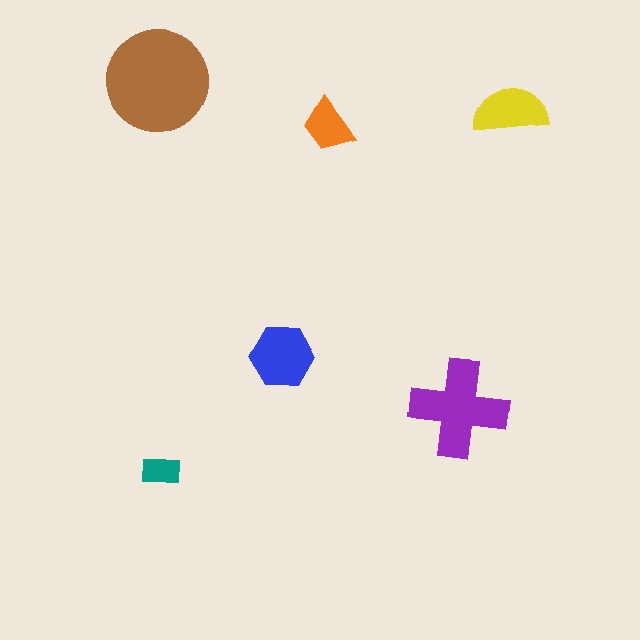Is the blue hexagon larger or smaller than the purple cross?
Smaller.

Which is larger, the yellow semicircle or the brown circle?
The brown circle.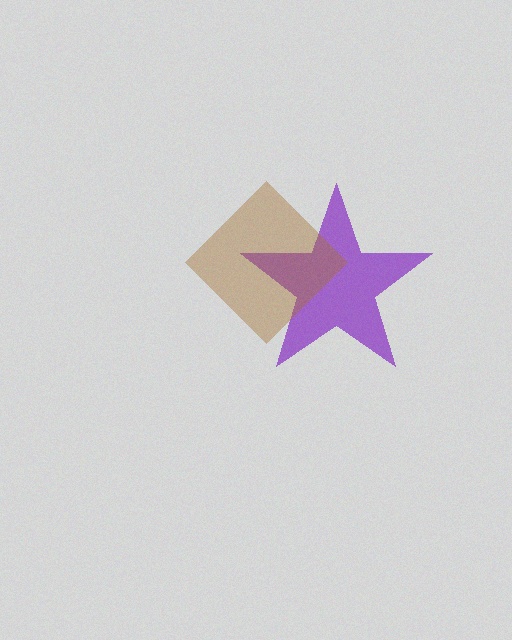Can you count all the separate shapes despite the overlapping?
Yes, there are 2 separate shapes.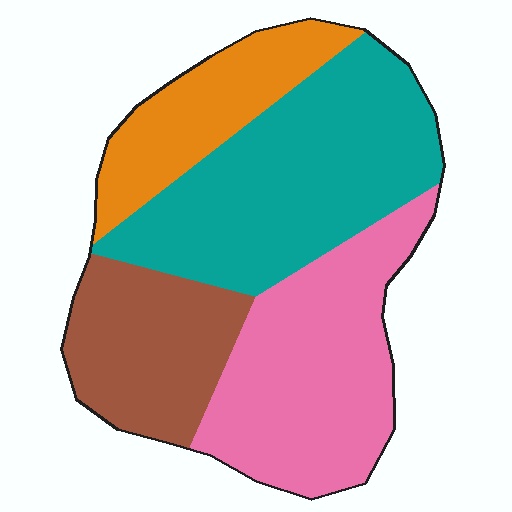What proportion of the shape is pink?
Pink covers around 30% of the shape.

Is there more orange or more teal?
Teal.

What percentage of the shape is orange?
Orange takes up about one sixth (1/6) of the shape.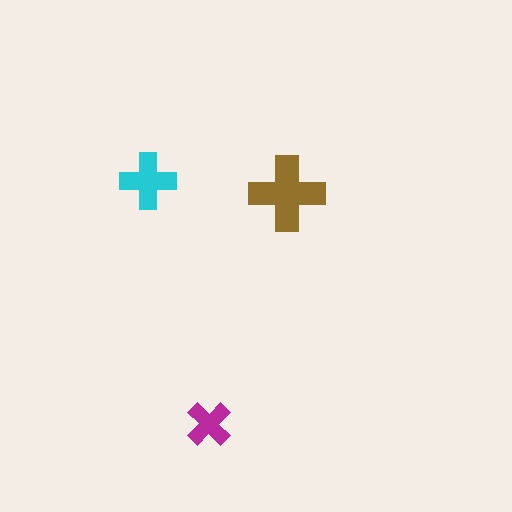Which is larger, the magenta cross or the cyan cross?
The cyan one.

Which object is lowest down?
The magenta cross is bottommost.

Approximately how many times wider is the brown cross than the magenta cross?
About 1.5 times wider.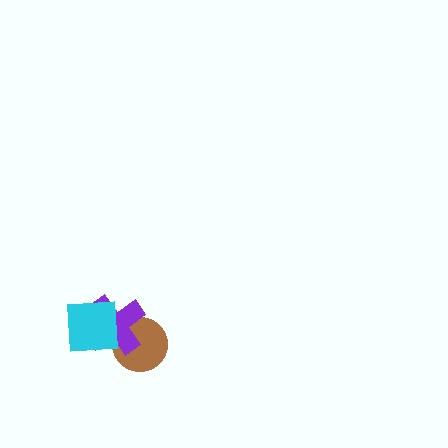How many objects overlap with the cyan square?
2 objects overlap with the cyan square.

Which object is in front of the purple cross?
The cyan square is in front of the purple cross.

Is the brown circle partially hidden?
Yes, it is partially covered by another shape.